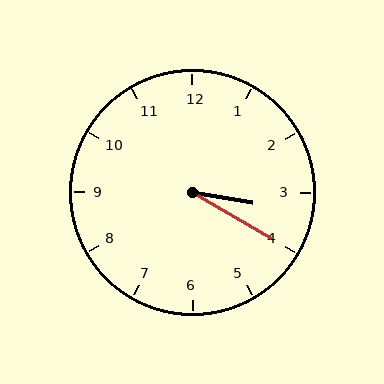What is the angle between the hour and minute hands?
Approximately 20 degrees.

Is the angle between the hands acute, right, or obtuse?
It is acute.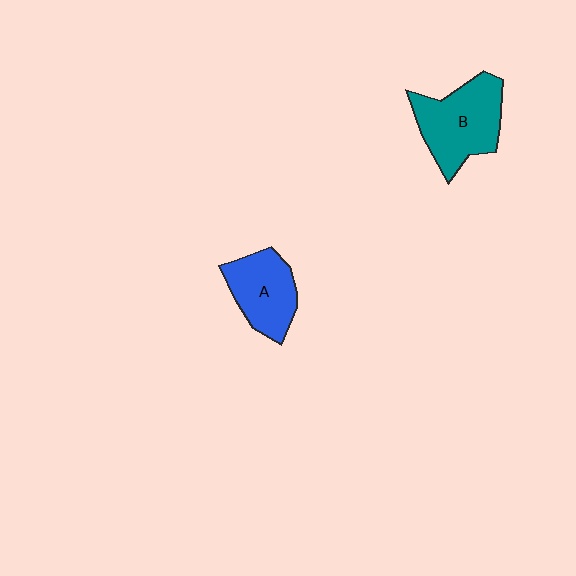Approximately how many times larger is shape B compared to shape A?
Approximately 1.3 times.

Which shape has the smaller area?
Shape A (blue).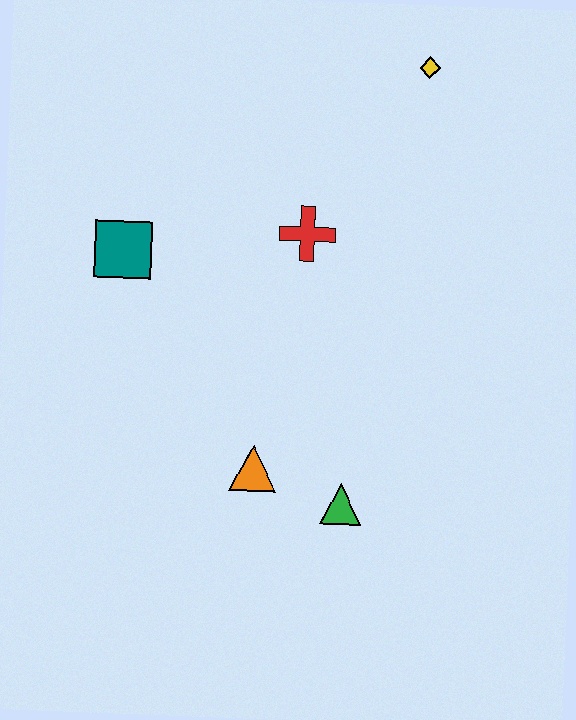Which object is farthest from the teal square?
The yellow diamond is farthest from the teal square.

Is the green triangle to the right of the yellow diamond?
No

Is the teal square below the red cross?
Yes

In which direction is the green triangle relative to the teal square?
The green triangle is below the teal square.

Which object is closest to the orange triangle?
The green triangle is closest to the orange triangle.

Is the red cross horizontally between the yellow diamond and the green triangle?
No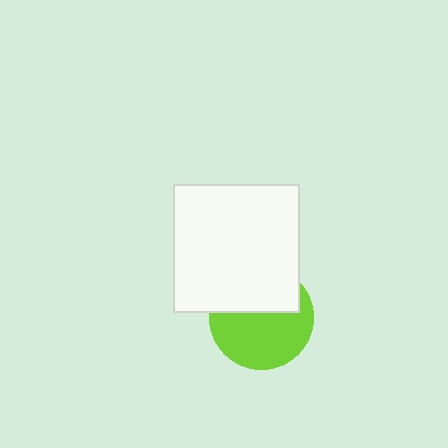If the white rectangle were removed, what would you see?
You would see the complete lime circle.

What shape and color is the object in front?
The object in front is a white rectangle.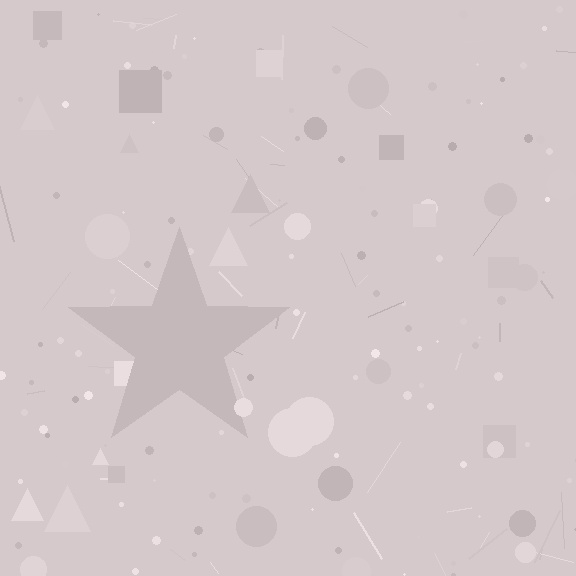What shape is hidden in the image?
A star is hidden in the image.